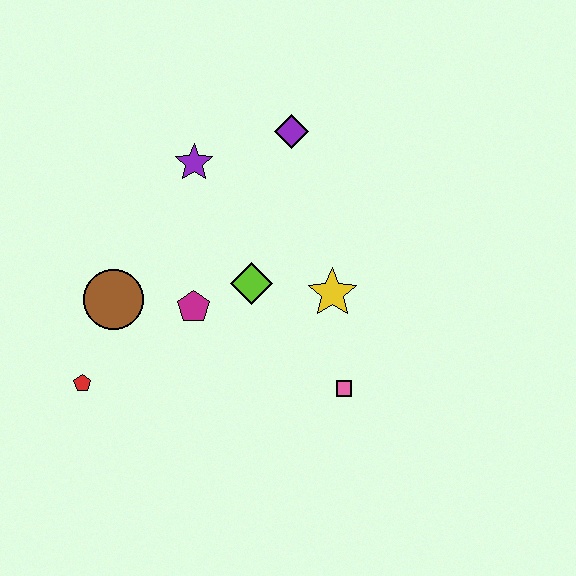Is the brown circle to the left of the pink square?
Yes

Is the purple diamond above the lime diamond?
Yes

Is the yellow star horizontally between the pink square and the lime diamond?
Yes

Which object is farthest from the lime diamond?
The red pentagon is farthest from the lime diamond.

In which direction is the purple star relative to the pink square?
The purple star is above the pink square.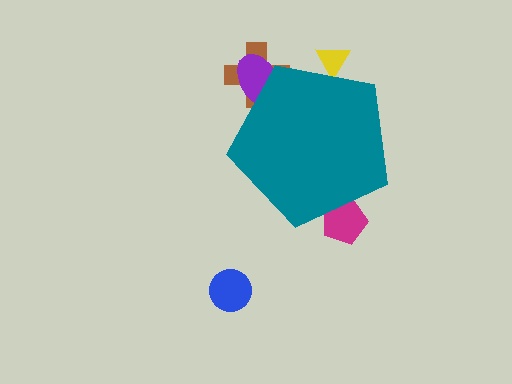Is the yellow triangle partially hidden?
Yes, the yellow triangle is partially hidden behind the teal pentagon.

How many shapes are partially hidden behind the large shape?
4 shapes are partially hidden.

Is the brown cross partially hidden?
Yes, the brown cross is partially hidden behind the teal pentagon.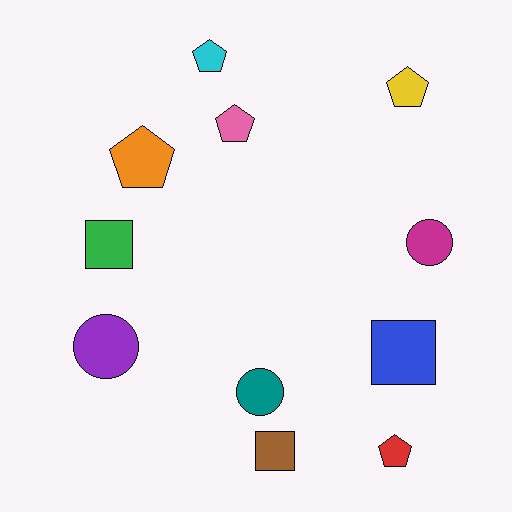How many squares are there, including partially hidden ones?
There are 3 squares.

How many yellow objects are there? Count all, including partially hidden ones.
There is 1 yellow object.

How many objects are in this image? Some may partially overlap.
There are 11 objects.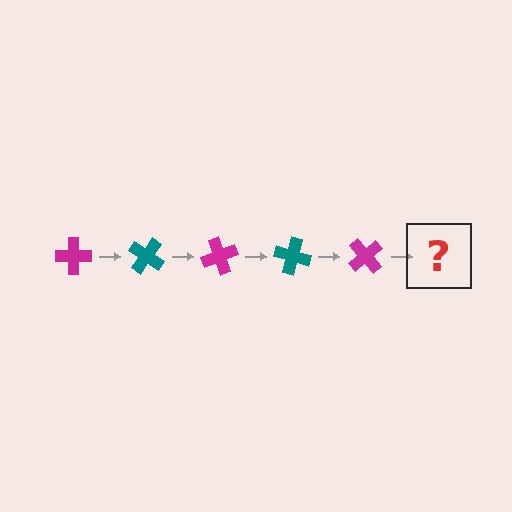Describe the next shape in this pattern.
It should be a teal cross, rotated 175 degrees from the start.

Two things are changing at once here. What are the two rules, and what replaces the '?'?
The two rules are that it rotates 35 degrees each step and the color cycles through magenta and teal. The '?' should be a teal cross, rotated 175 degrees from the start.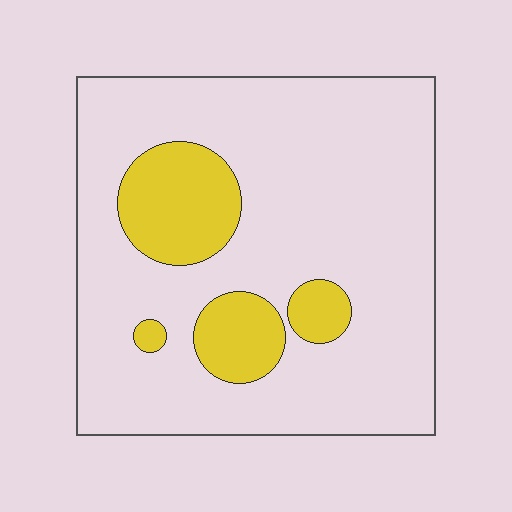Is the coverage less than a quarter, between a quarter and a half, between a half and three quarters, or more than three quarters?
Less than a quarter.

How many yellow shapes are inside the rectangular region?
4.